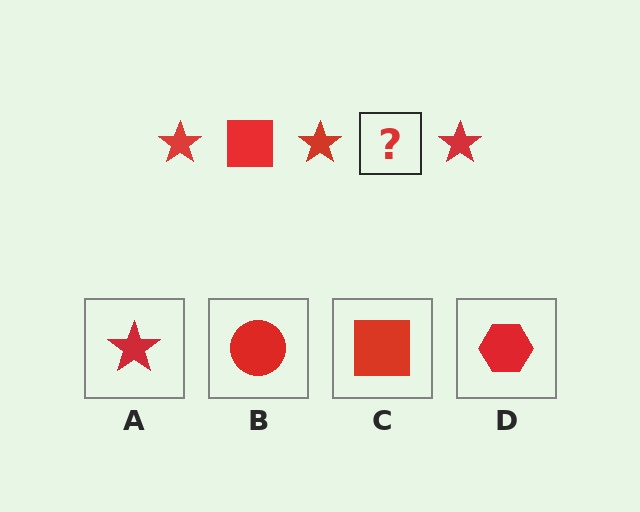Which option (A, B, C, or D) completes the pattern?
C.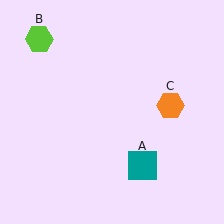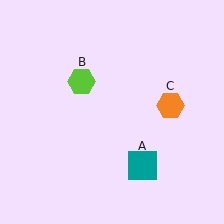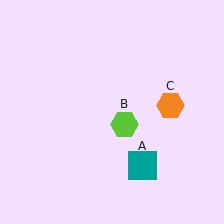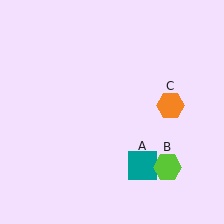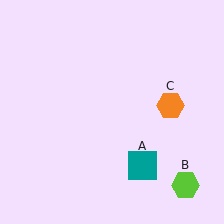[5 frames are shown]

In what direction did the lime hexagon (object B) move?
The lime hexagon (object B) moved down and to the right.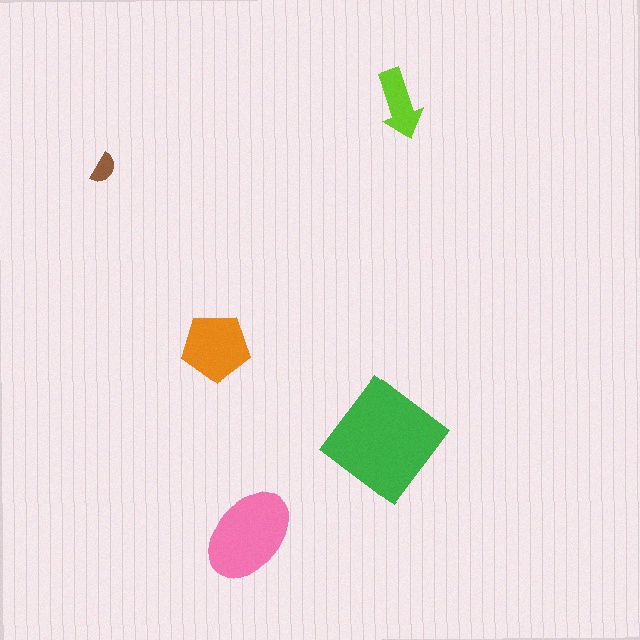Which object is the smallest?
The brown semicircle.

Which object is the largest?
The green diamond.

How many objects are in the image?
There are 5 objects in the image.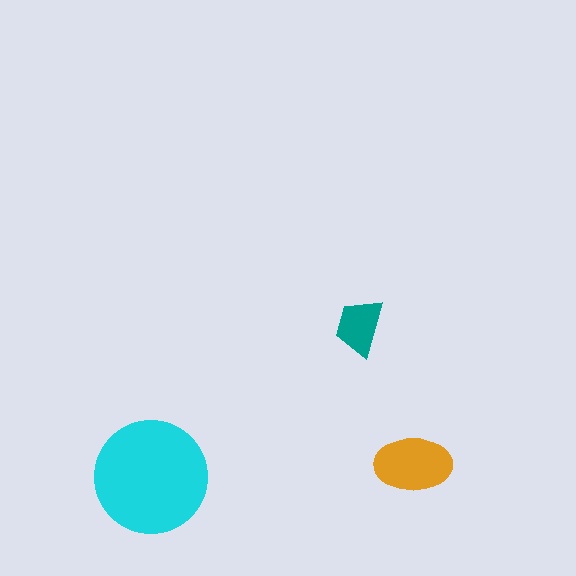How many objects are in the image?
There are 3 objects in the image.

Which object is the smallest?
The teal trapezoid.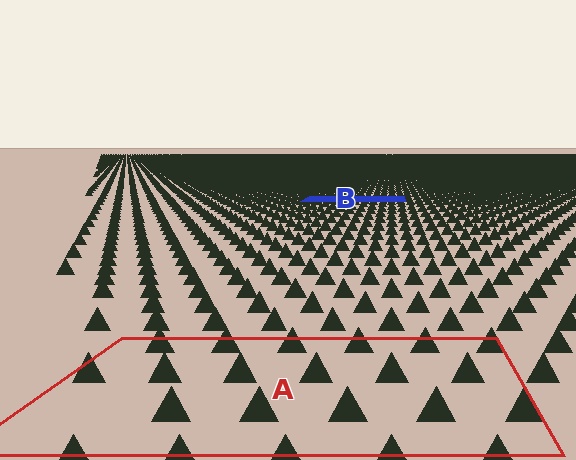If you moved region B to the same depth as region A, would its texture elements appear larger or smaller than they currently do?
They would appear larger. At a closer depth, the same texture elements are projected at a bigger on-screen size.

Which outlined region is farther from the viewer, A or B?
Region B is farther from the viewer — the texture elements inside it appear smaller and more densely packed.